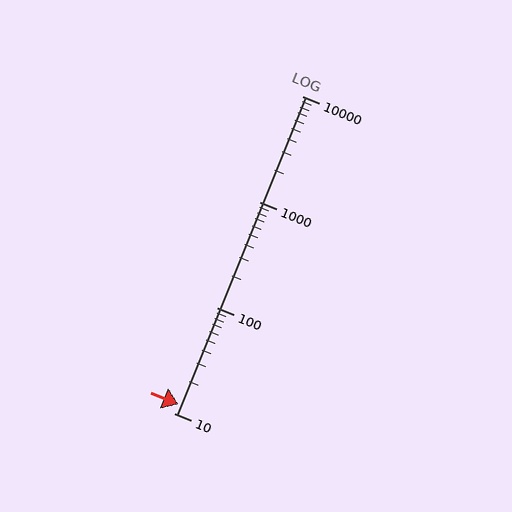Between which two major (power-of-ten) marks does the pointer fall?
The pointer is between 10 and 100.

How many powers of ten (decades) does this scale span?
The scale spans 3 decades, from 10 to 10000.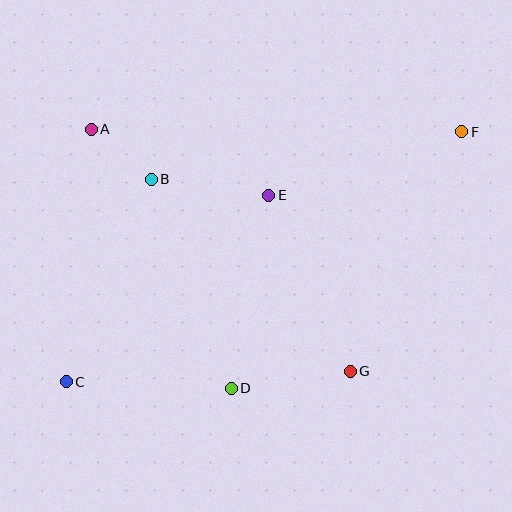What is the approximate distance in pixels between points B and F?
The distance between B and F is approximately 315 pixels.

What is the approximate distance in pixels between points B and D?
The distance between B and D is approximately 224 pixels.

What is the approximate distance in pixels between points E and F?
The distance between E and F is approximately 203 pixels.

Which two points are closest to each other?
Points A and B are closest to each other.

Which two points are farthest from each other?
Points C and F are farthest from each other.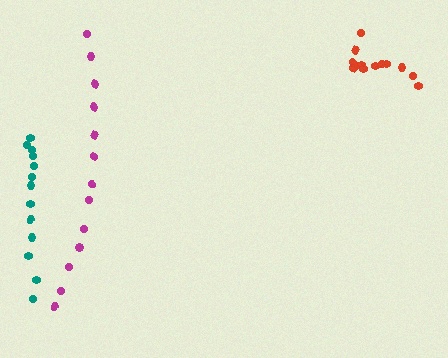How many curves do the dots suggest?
There are 3 distinct paths.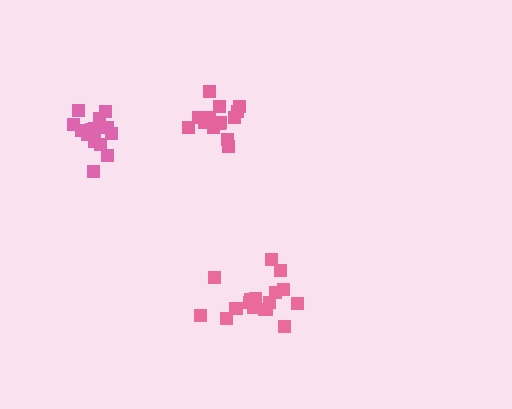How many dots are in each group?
Group 1: 18 dots, Group 2: 14 dots, Group 3: 14 dots (46 total).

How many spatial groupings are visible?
There are 3 spatial groupings.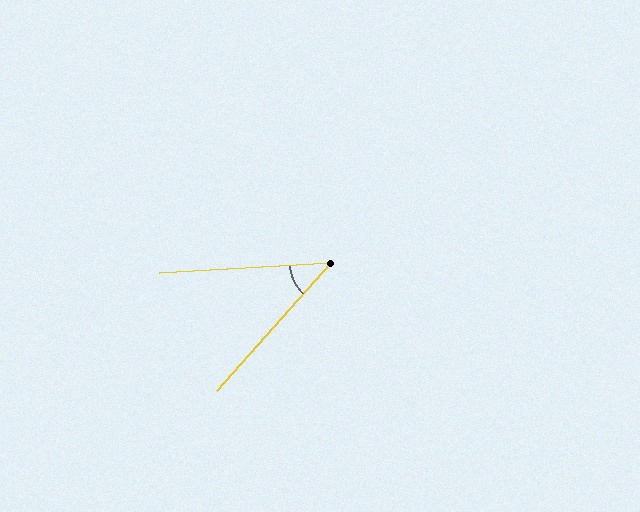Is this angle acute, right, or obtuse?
It is acute.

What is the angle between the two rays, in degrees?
Approximately 45 degrees.